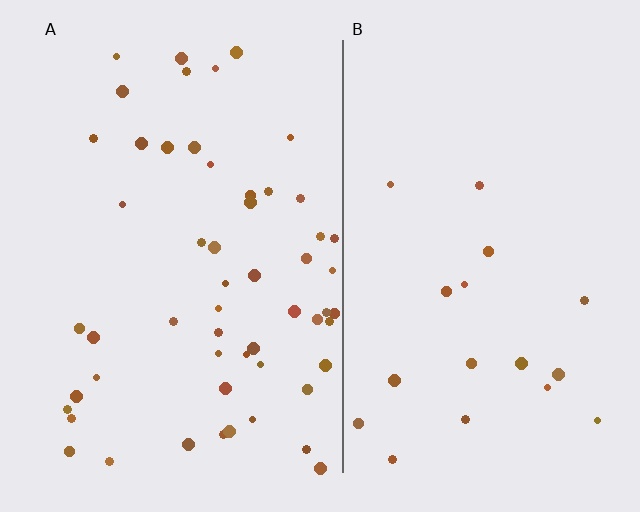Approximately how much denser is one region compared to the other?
Approximately 3.1× — region A over region B.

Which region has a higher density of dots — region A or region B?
A (the left).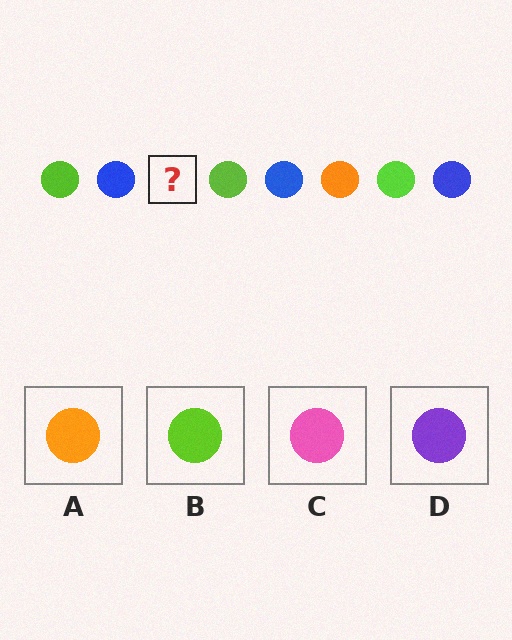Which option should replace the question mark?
Option A.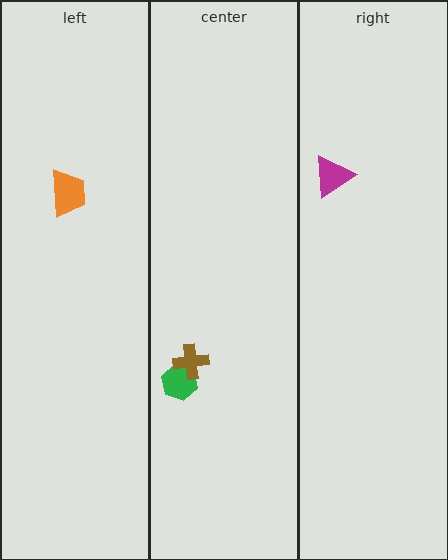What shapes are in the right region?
The magenta triangle.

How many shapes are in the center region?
2.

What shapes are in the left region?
The orange trapezoid.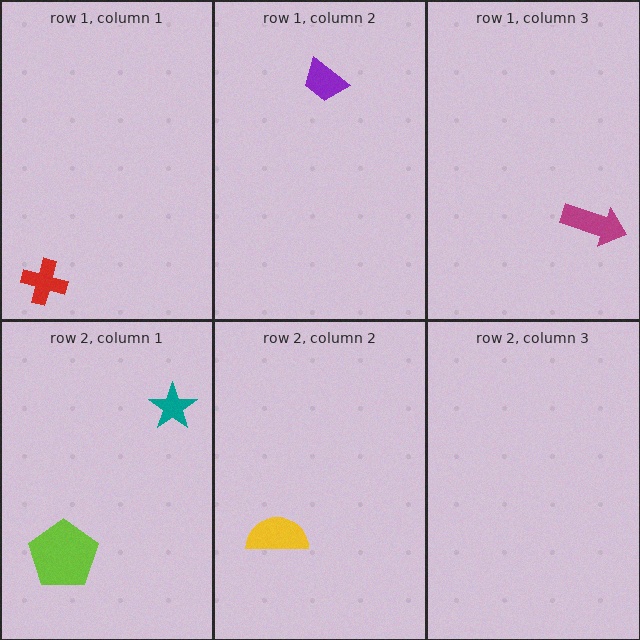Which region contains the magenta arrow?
The row 1, column 3 region.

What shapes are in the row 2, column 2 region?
The yellow semicircle.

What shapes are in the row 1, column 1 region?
The red cross.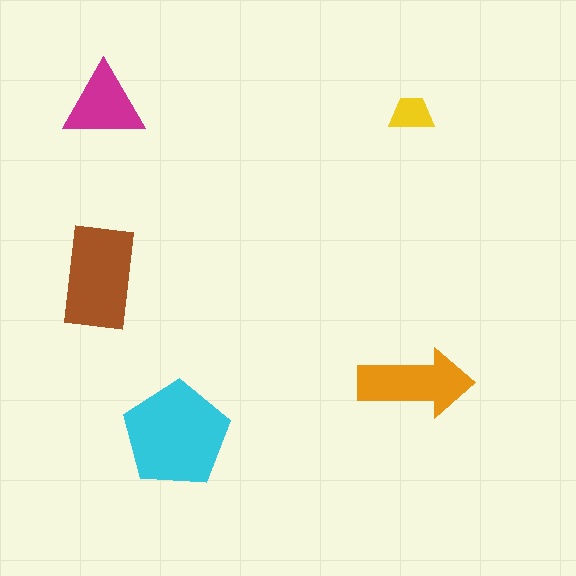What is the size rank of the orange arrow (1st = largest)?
3rd.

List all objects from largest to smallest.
The cyan pentagon, the brown rectangle, the orange arrow, the magenta triangle, the yellow trapezoid.